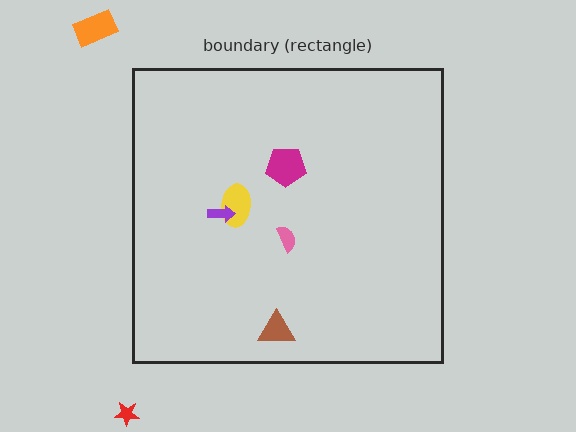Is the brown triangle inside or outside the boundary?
Inside.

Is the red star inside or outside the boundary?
Outside.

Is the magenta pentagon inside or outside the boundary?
Inside.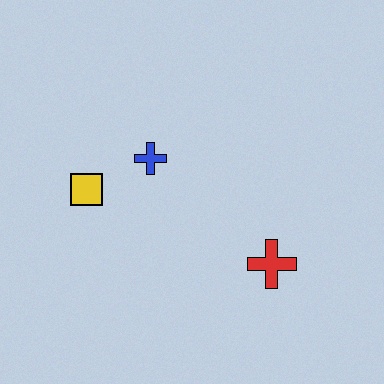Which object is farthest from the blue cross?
The red cross is farthest from the blue cross.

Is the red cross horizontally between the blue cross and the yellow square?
No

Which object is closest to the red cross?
The blue cross is closest to the red cross.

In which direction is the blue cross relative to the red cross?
The blue cross is to the left of the red cross.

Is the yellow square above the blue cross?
No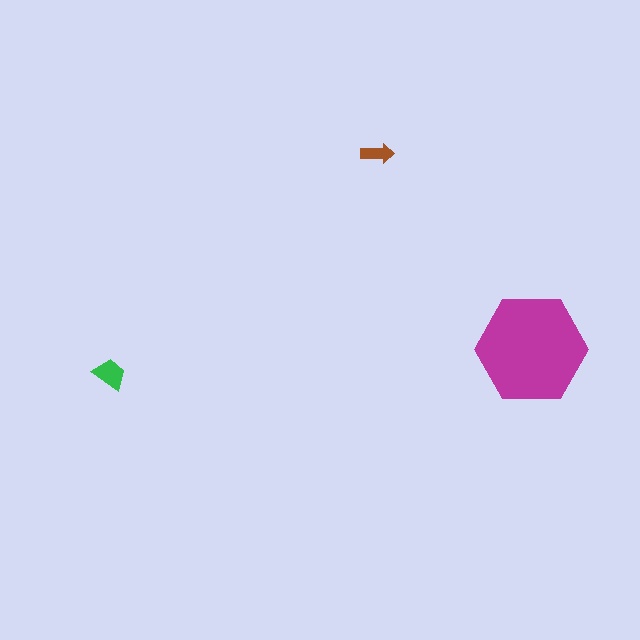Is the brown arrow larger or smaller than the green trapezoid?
Smaller.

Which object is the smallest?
The brown arrow.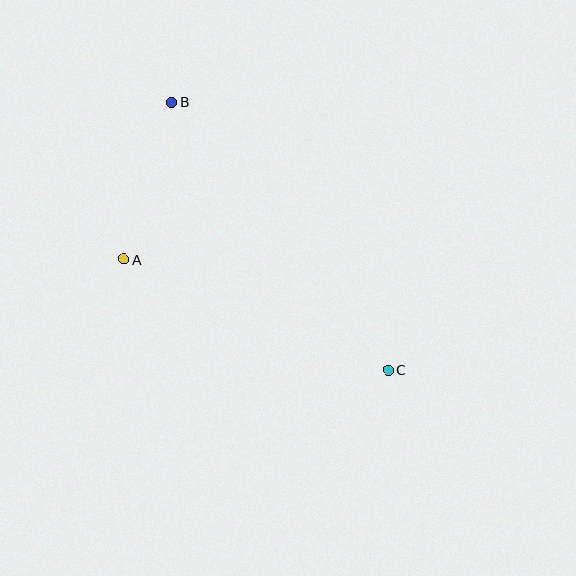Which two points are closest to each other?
Points A and B are closest to each other.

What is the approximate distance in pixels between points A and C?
The distance between A and C is approximately 286 pixels.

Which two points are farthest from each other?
Points B and C are farthest from each other.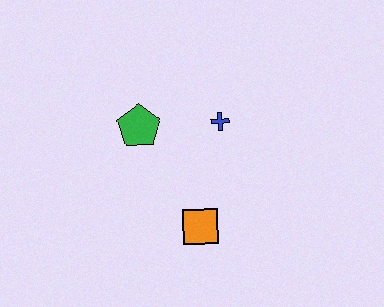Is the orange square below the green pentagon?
Yes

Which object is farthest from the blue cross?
The orange square is farthest from the blue cross.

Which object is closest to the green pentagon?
The blue cross is closest to the green pentagon.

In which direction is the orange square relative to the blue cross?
The orange square is below the blue cross.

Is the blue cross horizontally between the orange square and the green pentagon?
No